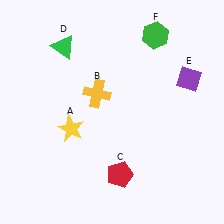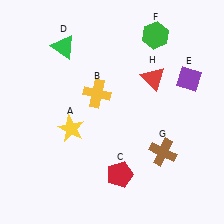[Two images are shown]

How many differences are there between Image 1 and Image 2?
There are 2 differences between the two images.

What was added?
A brown cross (G), a red triangle (H) were added in Image 2.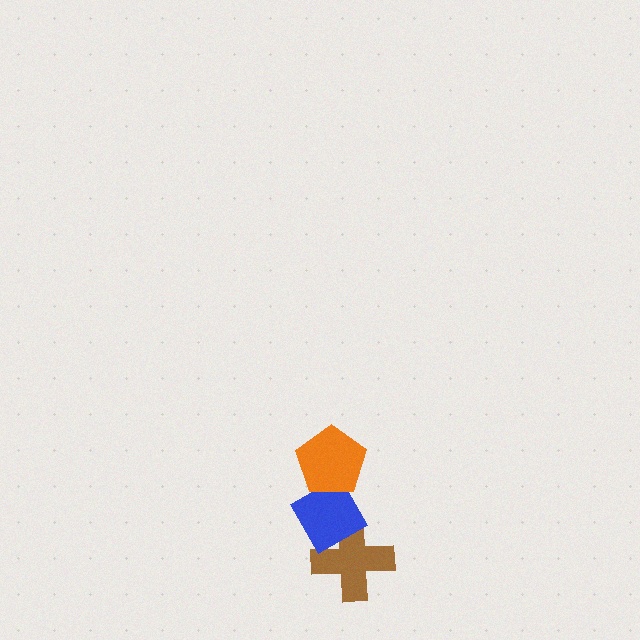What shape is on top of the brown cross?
The blue diamond is on top of the brown cross.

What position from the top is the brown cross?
The brown cross is 3rd from the top.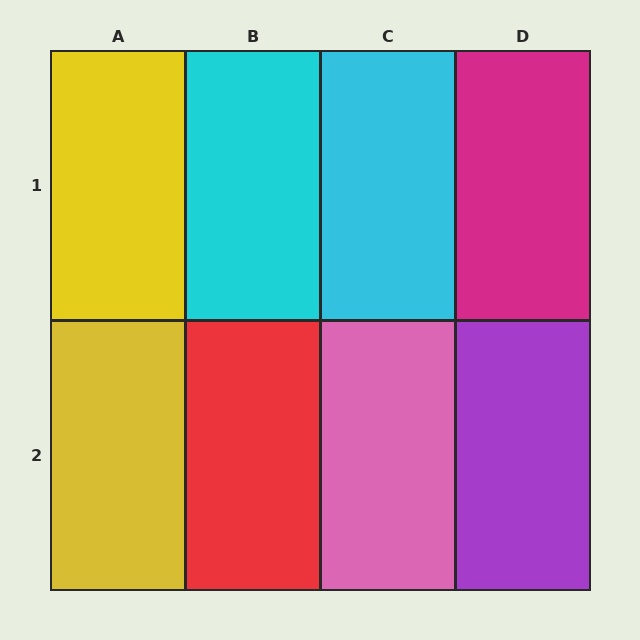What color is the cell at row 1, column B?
Cyan.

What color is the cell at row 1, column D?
Magenta.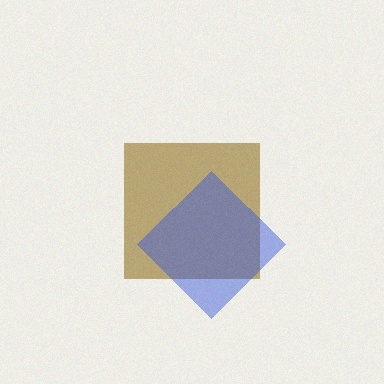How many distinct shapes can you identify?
There are 2 distinct shapes: a brown square, a blue diamond.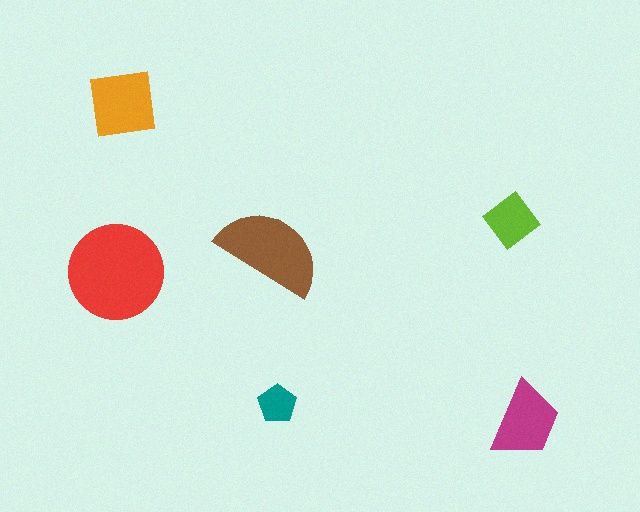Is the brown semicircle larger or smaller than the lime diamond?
Larger.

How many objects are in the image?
There are 6 objects in the image.